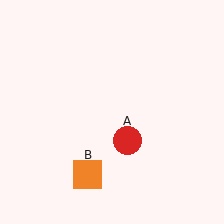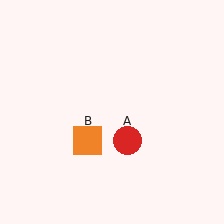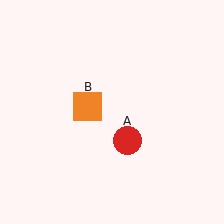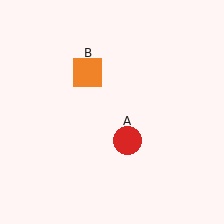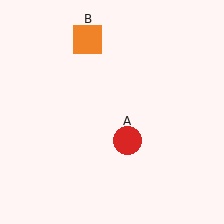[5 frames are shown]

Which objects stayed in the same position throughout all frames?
Red circle (object A) remained stationary.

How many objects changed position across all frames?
1 object changed position: orange square (object B).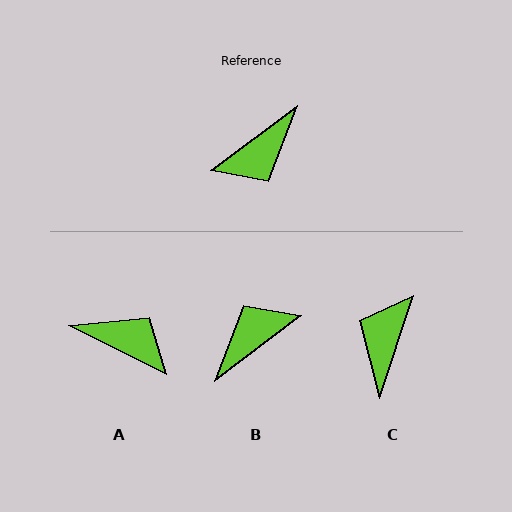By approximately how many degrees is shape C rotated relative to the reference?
Approximately 145 degrees clockwise.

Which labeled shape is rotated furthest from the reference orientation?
B, about 179 degrees away.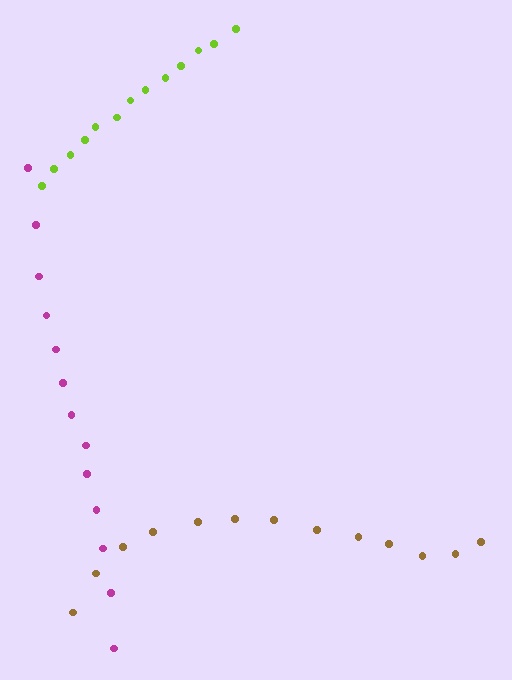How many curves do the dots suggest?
There are 3 distinct paths.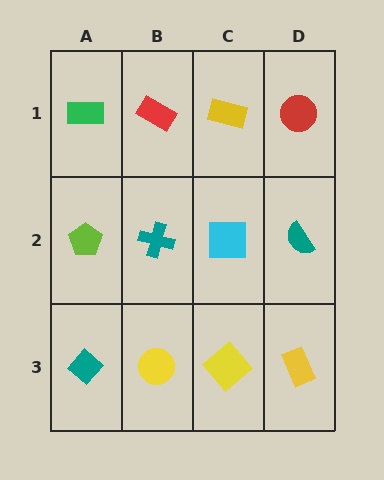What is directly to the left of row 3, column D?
A yellow diamond.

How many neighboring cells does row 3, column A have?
2.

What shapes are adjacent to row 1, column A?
A lime pentagon (row 2, column A), a red rectangle (row 1, column B).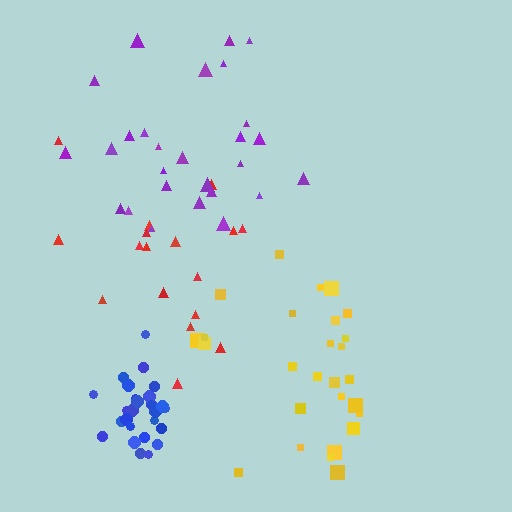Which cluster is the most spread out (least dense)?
Red.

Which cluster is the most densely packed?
Blue.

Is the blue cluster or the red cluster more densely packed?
Blue.